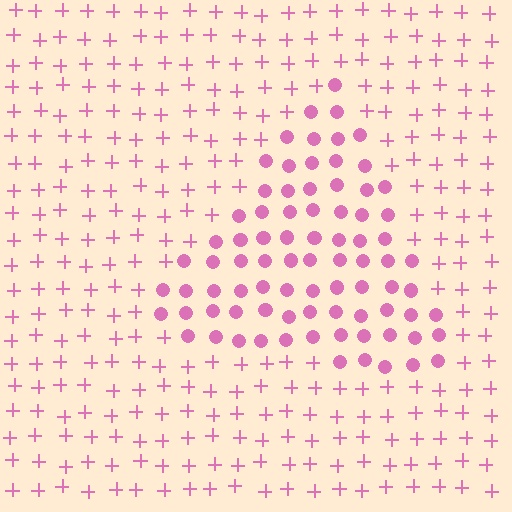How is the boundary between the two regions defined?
The boundary is defined by a change in element shape: circles inside vs. plus signs outside. All elements share the same color and spacing.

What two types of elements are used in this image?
The image uses circles inside the triangle region and plus signs outside it.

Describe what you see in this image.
The image is filled with small pink elements arranged in a uniform grid. A triangle-shaped region contains circles, while the surrounding area contains plus signs. The boundary is defined purely by the change in element shape.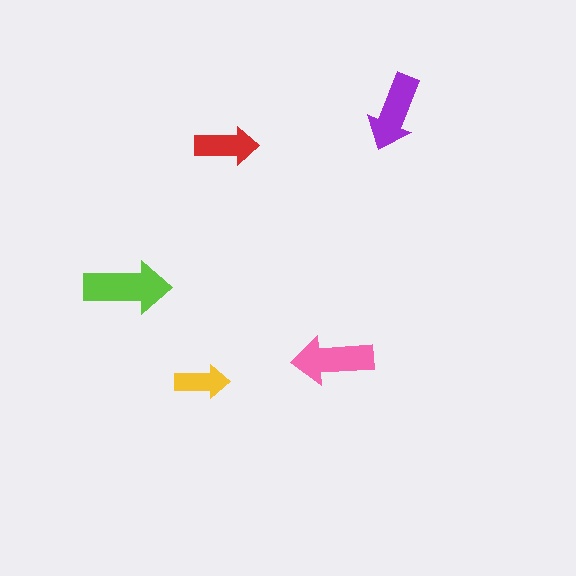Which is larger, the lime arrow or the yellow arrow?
The lime one.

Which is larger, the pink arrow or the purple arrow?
The pink one.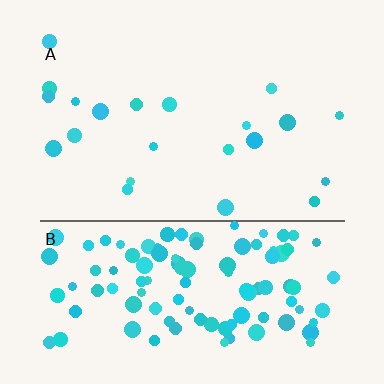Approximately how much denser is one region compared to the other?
Approximately 5.4× — region B over region A.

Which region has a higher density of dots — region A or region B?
B (the bottom).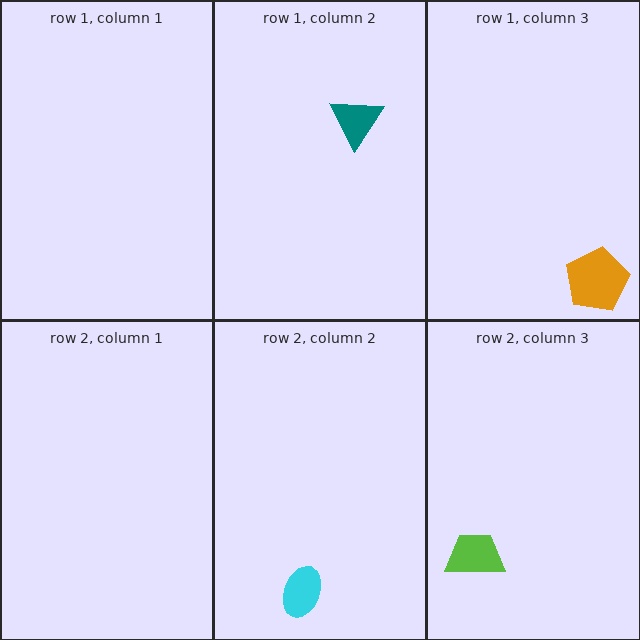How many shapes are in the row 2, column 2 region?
1.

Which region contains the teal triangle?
The row 1, column 2 region.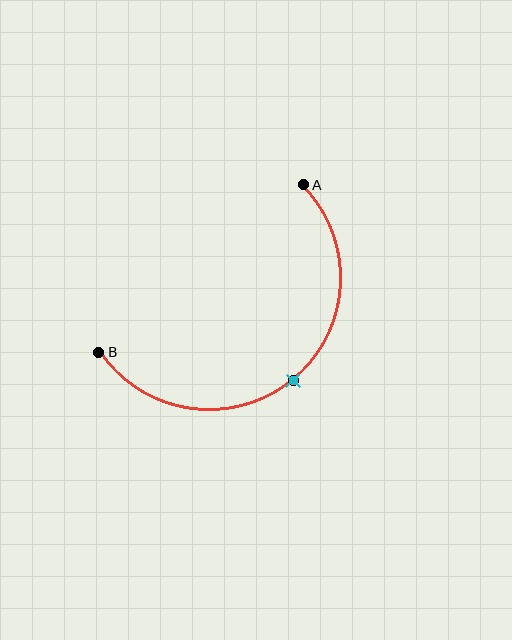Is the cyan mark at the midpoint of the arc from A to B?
Yes. The cyan mark lies on the arc at equal arc-length from both A and B — it is the arc midpoint.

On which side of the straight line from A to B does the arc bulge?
The arc bulges below and to the right of the straight line connecting A and B.